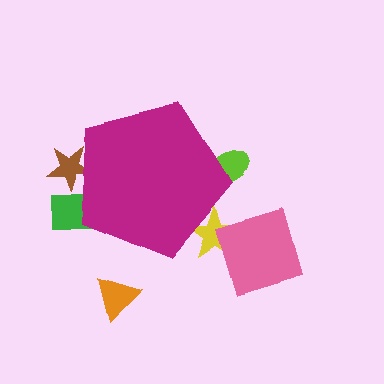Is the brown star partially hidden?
Yes, the brown star is partially hidden behind the magenta pentagon.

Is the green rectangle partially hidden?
Yes, the green rectangle is partially hidden behind the magenta pentagon.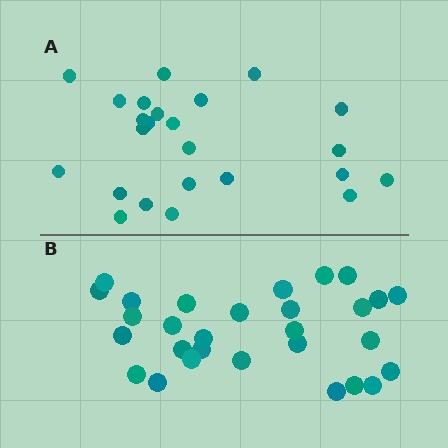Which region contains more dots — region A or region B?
Region B (the bottom region) has more dots.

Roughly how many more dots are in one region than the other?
Region B has about 5 more dots than region A.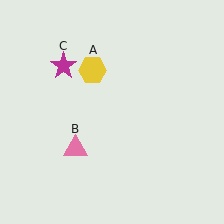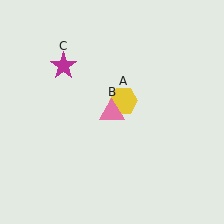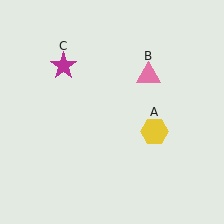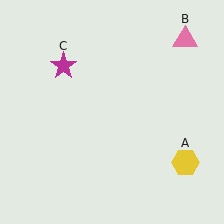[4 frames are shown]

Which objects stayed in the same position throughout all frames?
Magenta star (object C) remained stationary.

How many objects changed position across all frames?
2 objects changed position: yellow hexagon (object A), pink triangle (object B).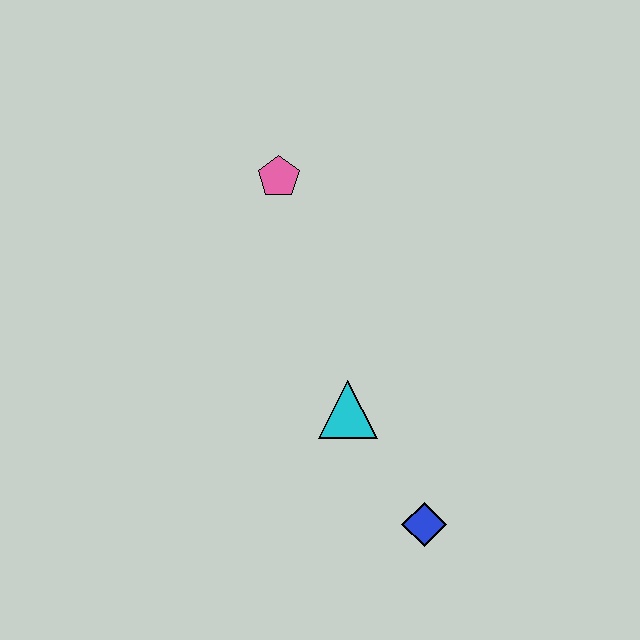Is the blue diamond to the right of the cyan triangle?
Yes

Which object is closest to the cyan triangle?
The blue diamond is closest to the cyan triangle.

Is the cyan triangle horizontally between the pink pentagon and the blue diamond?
Yes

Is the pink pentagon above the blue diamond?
Yes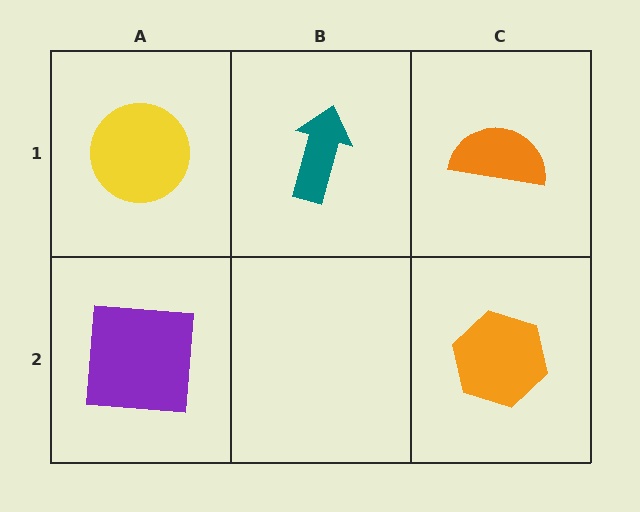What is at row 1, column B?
A teal arrow.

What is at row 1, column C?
An orange semicircle.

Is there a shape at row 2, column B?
No, that cell is empty.